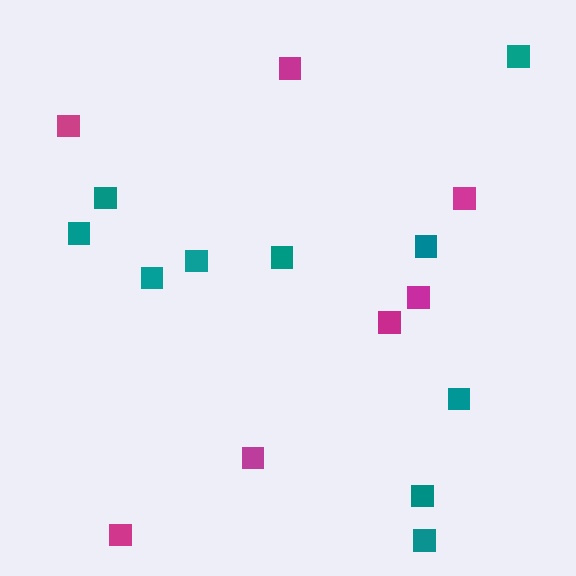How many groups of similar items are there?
There are 2 groups: one group of magenta squares (7) and one group of teal squares (10).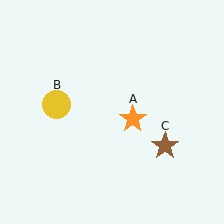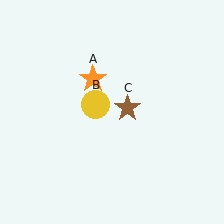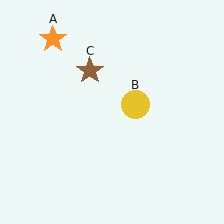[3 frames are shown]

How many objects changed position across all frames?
3 objects changed position: orange star (object A), yellow circle (object B), brown star (object C).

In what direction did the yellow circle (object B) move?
The yellow circle (object B) moved right.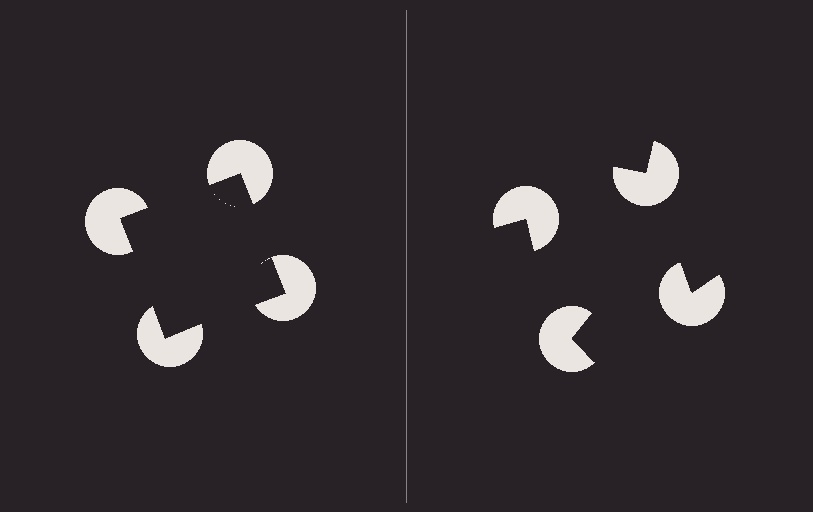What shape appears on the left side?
An illusory square.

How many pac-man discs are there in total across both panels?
8 — 4 on each side.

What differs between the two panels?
The pac-man discs are positioned identically on both sides; only the wedge orientations differ. On the left they align to a square; on the right they are misaligned.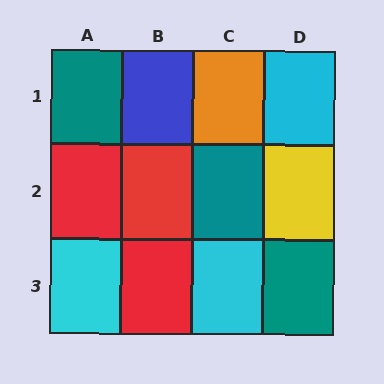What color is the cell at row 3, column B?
Red.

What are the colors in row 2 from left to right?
Red, red, teal, yellow.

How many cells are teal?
3 cells are teal.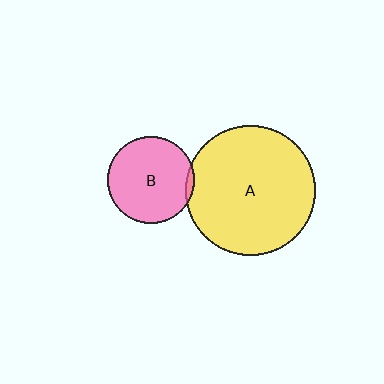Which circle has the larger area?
Circle A (yellow).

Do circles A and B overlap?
Yes.